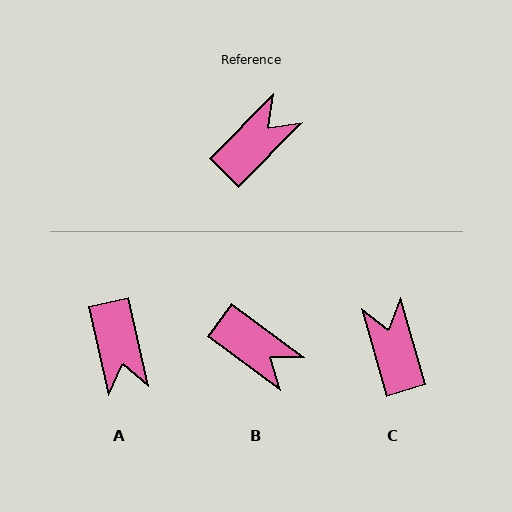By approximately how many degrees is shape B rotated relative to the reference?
Approximately 81 degrees clockwise.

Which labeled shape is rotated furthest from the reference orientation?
A, about 123 degrees away.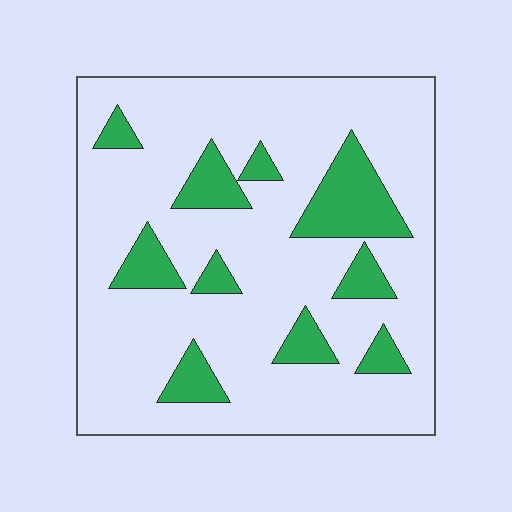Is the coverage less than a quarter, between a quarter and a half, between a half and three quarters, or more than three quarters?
Less than a quarter.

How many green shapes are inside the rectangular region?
10.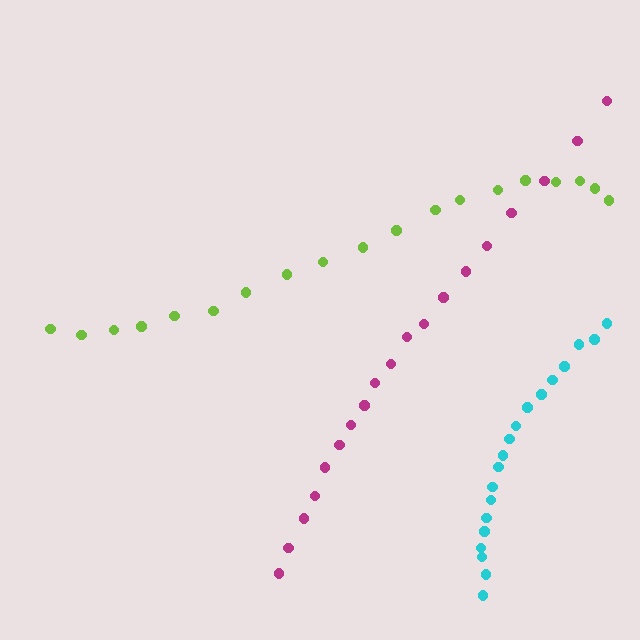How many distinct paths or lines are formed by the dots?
There are 3 distinct paths.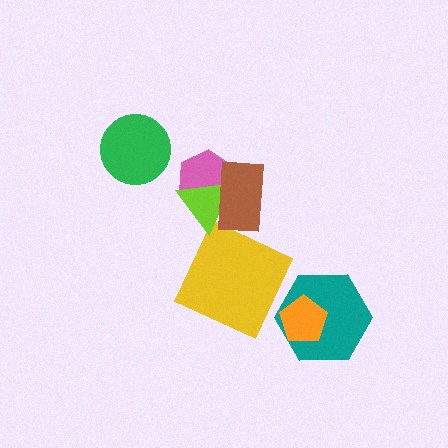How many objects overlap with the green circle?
0 objects overlap with the green circle.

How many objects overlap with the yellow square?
0 objects overlap with the yellow square.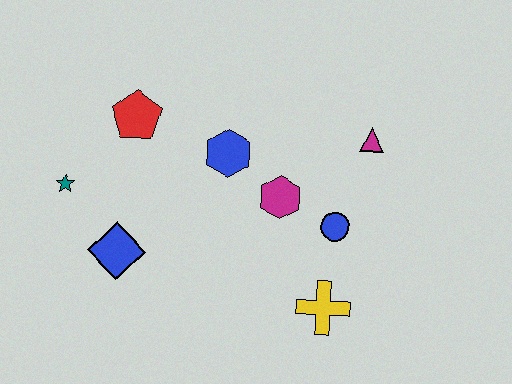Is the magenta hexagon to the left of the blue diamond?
No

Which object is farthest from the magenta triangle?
The teal star is farthest from the magenta triangle.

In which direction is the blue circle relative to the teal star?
The blue circle is to the right of the teal star.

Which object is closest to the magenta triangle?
The blue circle is closest to the magenta triangle.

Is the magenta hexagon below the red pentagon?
Yes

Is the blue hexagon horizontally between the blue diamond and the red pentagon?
No